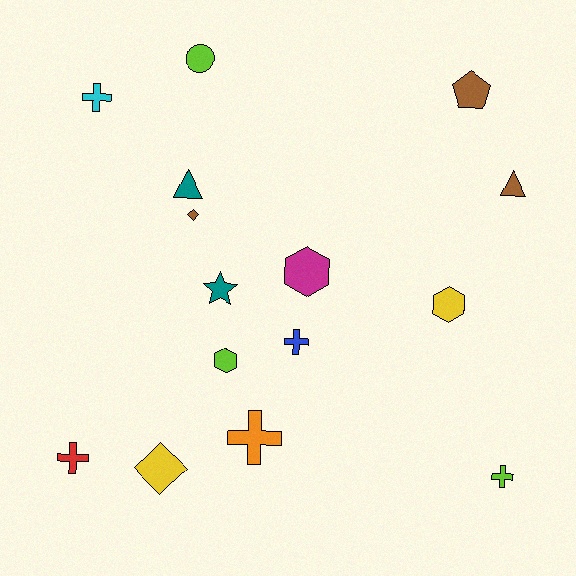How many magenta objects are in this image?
There is 1 magenta object.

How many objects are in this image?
There are 15 objects.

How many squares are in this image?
There are no squares.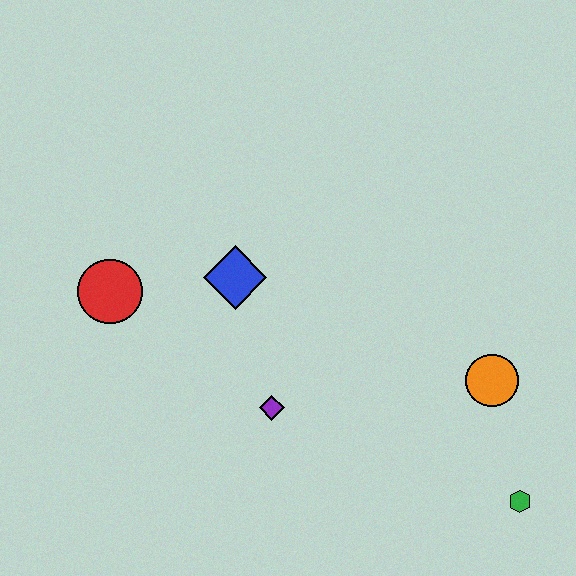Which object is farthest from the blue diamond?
The green hexagon is farthest from the blue diamond.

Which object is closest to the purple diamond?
The blue diamond is closest to the purple diamond.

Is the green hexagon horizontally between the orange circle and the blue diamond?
No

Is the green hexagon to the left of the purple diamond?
No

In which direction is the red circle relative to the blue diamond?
The red circle is to the left of the blue diamond.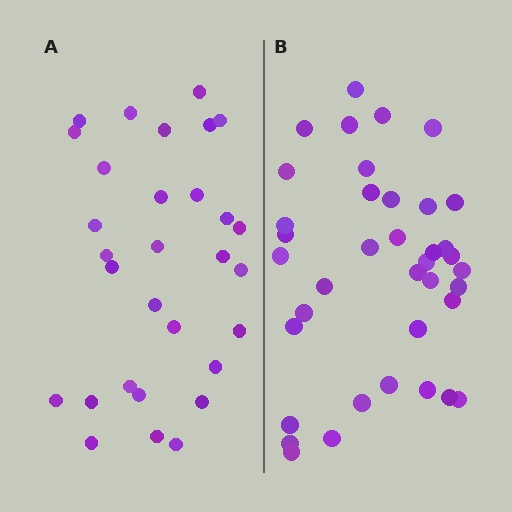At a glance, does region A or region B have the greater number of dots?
Region B (the right region) has more dots.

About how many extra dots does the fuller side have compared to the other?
Region B has roughly 8 or so more dots than region A.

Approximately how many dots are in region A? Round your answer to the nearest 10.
About 30 dots.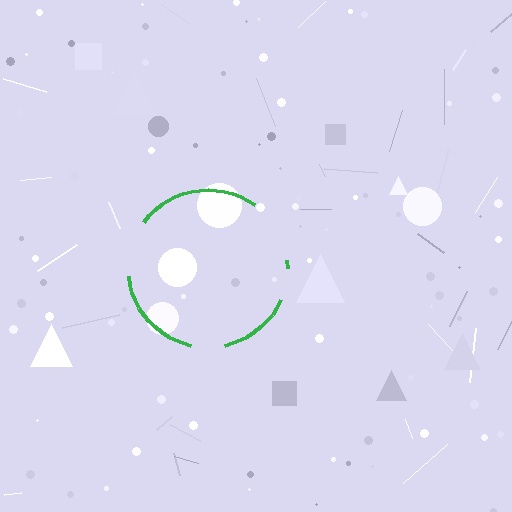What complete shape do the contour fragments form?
The contour fragments form a circle.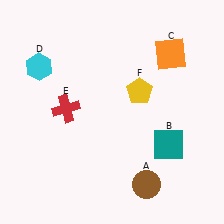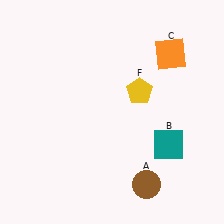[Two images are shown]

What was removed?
The red cross (E), the cyan hexagon (D) were removed in Image 2.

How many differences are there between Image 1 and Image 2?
There are 2 differences between the two images.